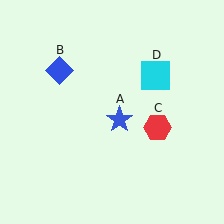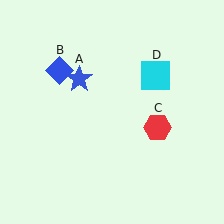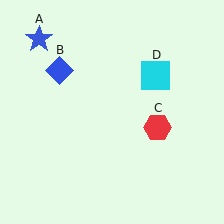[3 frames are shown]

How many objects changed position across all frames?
1 object changed position: blue star (object A).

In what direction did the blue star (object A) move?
The blue star (object A) moved up and to the left.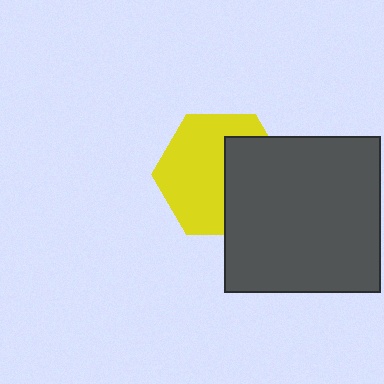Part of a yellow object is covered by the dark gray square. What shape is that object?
It is a hexagon.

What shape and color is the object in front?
The object in front is a dark gray square.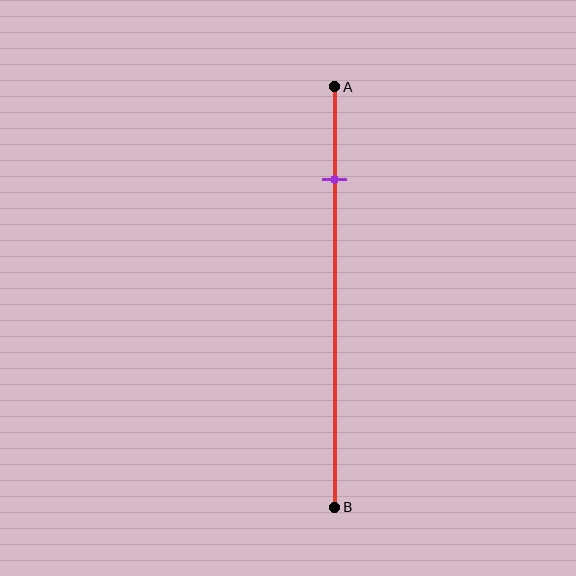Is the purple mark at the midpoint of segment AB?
No, the mark is at about 20% from A, not at the 50% midpoint.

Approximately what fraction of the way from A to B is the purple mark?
The purple mark is approximately 20% of the way from A to B.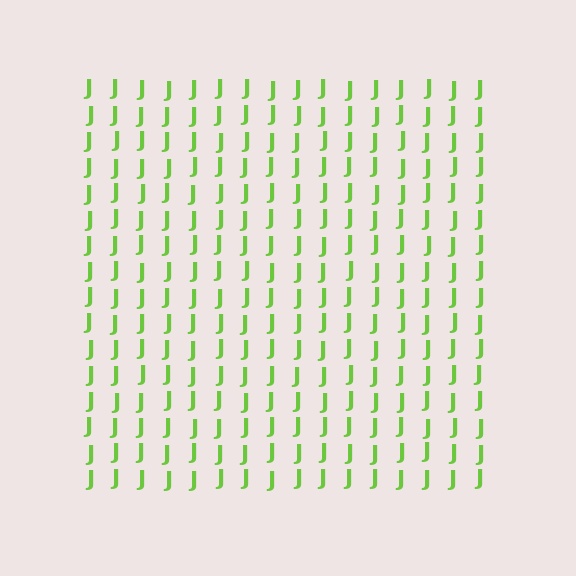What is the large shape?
The large shape is a square.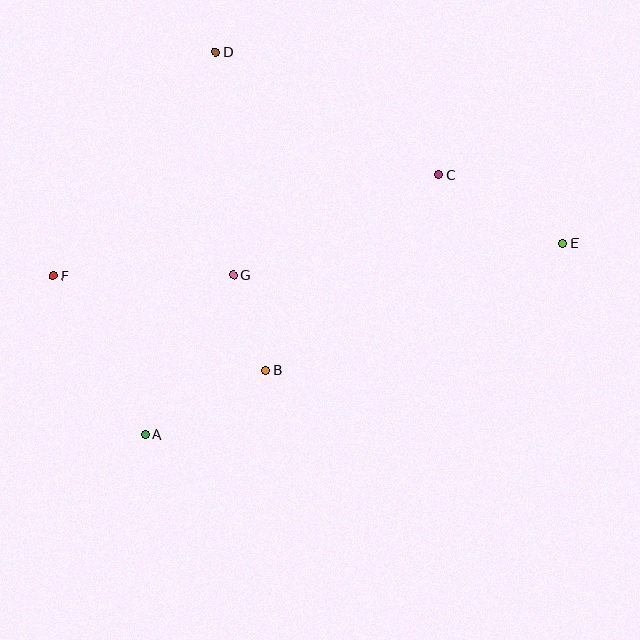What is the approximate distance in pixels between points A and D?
The distance between A and D is approximately 389 pixels.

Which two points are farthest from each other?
Points E and F are farthest from each other.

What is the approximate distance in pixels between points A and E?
The distance between A and E is approximately 459 pixels.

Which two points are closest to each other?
Points B and G are closest to each other.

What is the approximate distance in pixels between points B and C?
The distance between B and C is approximately 261 pixels.